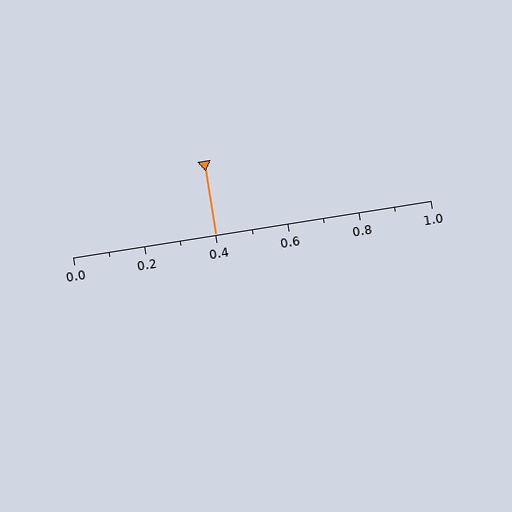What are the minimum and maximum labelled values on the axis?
The axis runs from 0.0 to 1.0.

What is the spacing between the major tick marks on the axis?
The major ticks are spaced 0.2 apart.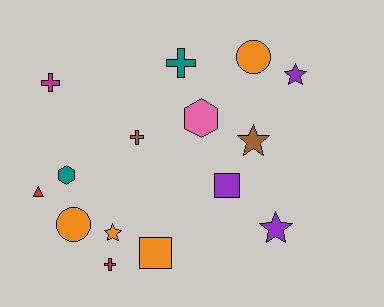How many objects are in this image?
There are 15 objects.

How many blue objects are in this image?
There are no blue objects.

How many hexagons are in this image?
There are 2 hexagons.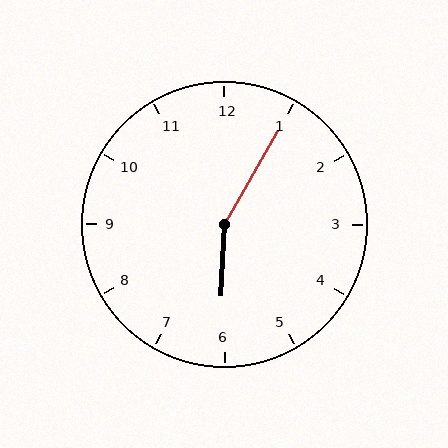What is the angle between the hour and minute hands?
Approximately 152 degrees.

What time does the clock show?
6:05.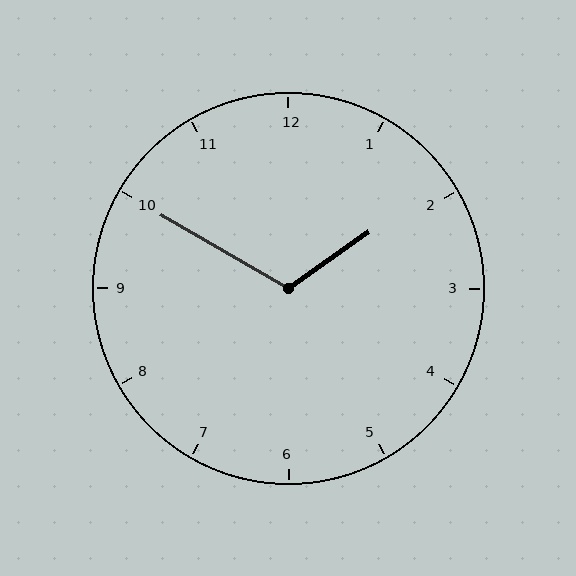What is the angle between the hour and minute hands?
Approximately 115 degrees.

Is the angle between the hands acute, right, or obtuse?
It is obtuse.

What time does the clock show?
1:50.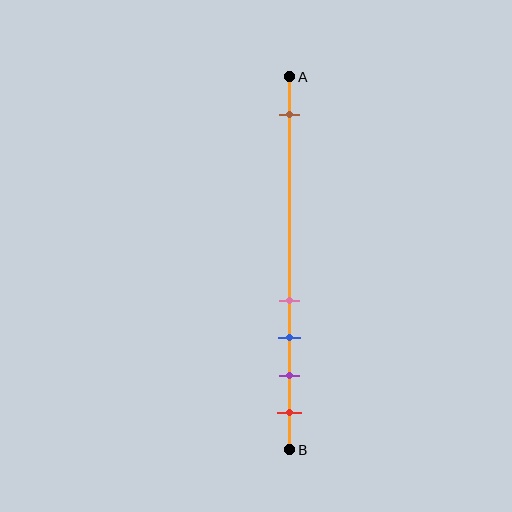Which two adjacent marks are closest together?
The pink and blue marks are the closest adjacent pair.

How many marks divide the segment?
There are 5 marks dividing the segment.